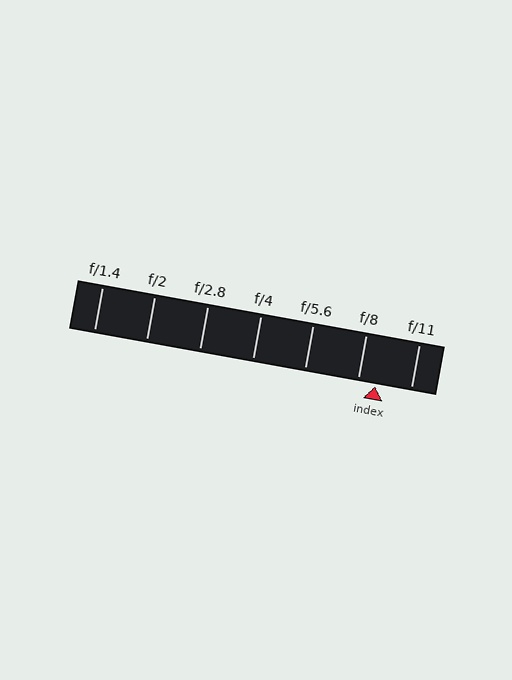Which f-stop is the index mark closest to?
The index mark is closest to f/8.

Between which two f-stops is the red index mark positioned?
The index mark is between f/8 and f/11.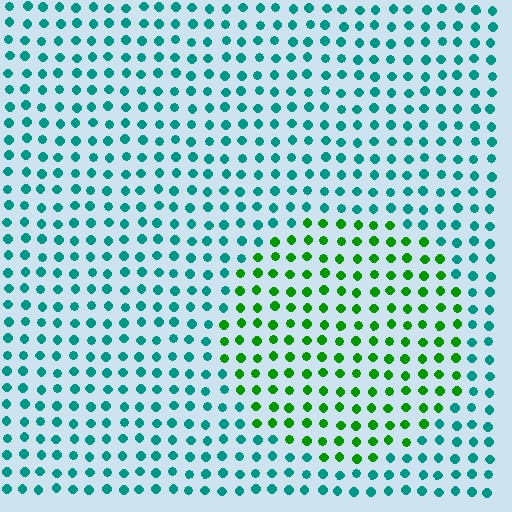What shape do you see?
I see a circle.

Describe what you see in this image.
The image is filled with small teal elements in a uniform arrangement. A circle-shaped region is visible where the elements are tinted to a slightly different hue, forming a subtle color boundary.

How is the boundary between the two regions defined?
The boundary is defined purely by a slight shift in hue (about 55 degrees). Spacing, size, and orientation are identical on both sides.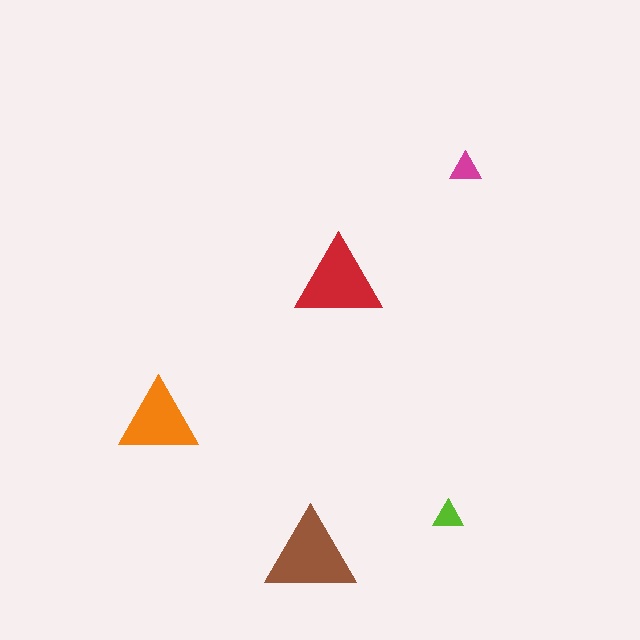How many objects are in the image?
There are 5 objects in the image.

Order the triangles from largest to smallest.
the brown one, the red one, the orange one, the magenta one, the lime one.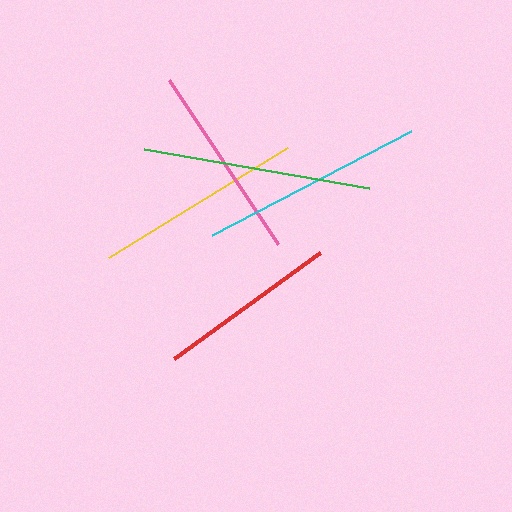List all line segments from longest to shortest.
From longest to shortest: green, cyan, yellow, pink, red.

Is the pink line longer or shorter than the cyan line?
The cyan line is longer than the pink line.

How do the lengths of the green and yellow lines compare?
The green and yellow lines are approximately the same length.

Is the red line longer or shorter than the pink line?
The pink line is longer than the red line.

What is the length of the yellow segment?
The yellow segment is approximately 210 pixels long.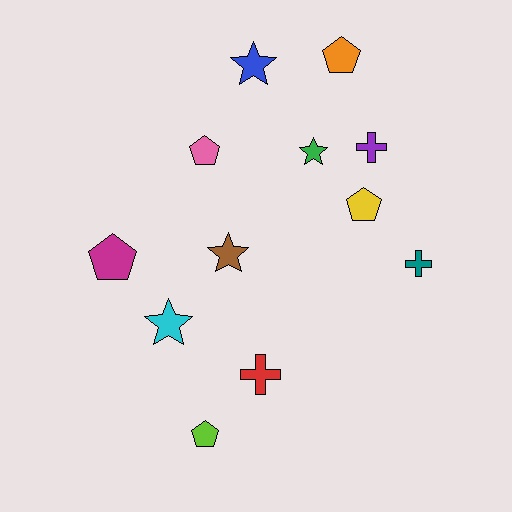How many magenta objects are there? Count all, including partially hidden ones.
There is 1 magenta object.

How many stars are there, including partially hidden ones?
There are 4 stars.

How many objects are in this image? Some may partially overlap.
There are 12 objects.